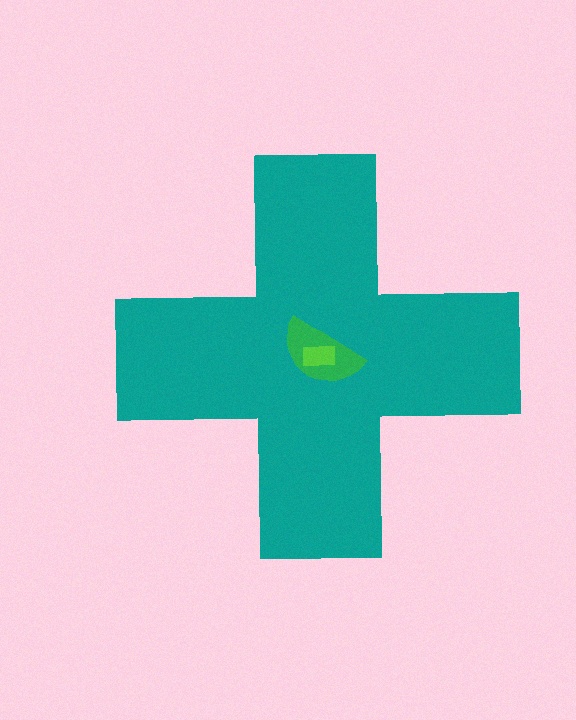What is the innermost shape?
The lime rectangle.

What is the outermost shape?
The teal cross.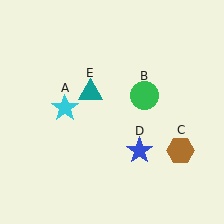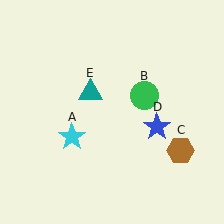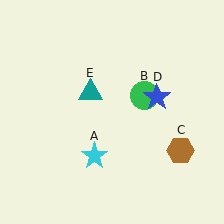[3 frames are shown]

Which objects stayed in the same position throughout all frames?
Green circle (object B) and brown hexagon (object C) and teal triangle (object E) remained stationary.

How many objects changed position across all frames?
2 objects changed position: cyan star (object A), blue star (object D).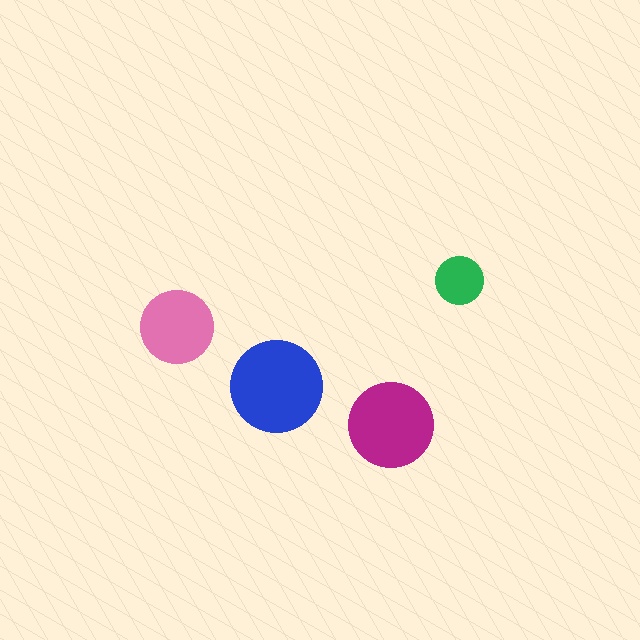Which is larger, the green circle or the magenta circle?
The magenta one.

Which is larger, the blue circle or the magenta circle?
The blue one.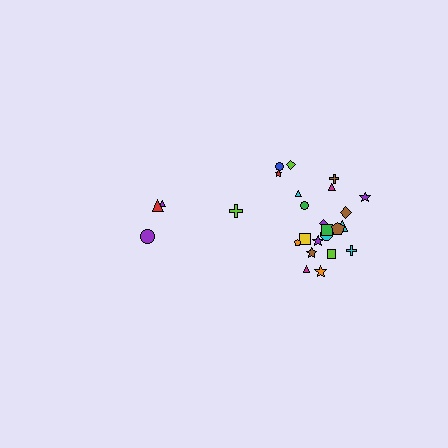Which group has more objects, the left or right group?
The right group.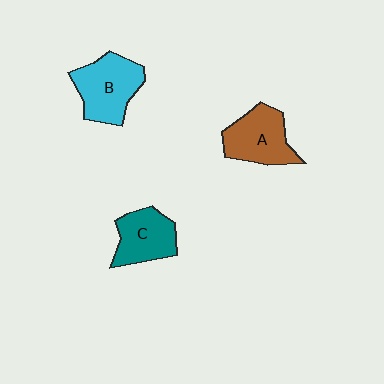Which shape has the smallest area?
Shape C (teal).